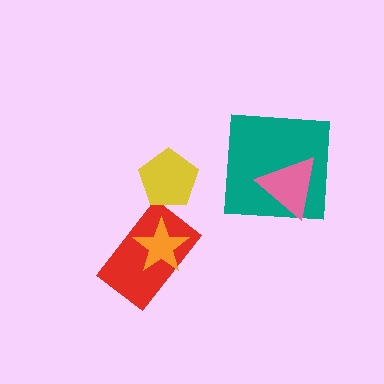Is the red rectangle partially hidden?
Yes, it is partially covered by another shape.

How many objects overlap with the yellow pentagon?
0 objects overlap with the yellow pentagon.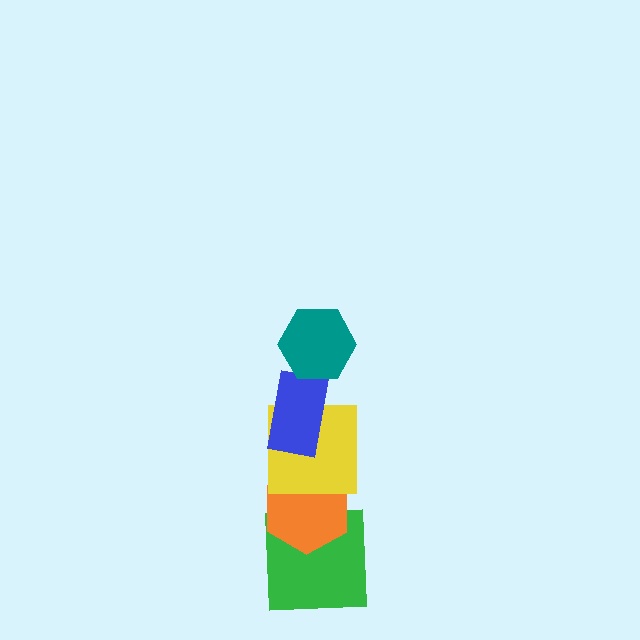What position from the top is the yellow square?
The yellow square is 3rd from the top.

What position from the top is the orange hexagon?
The orange hexagon is 4th from the top.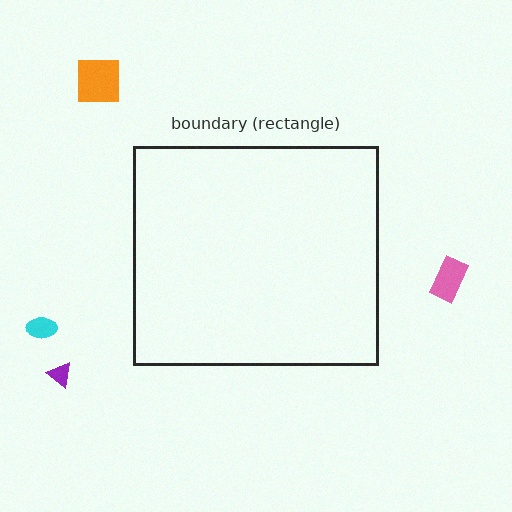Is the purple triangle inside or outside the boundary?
Outside.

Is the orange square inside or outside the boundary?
Outside.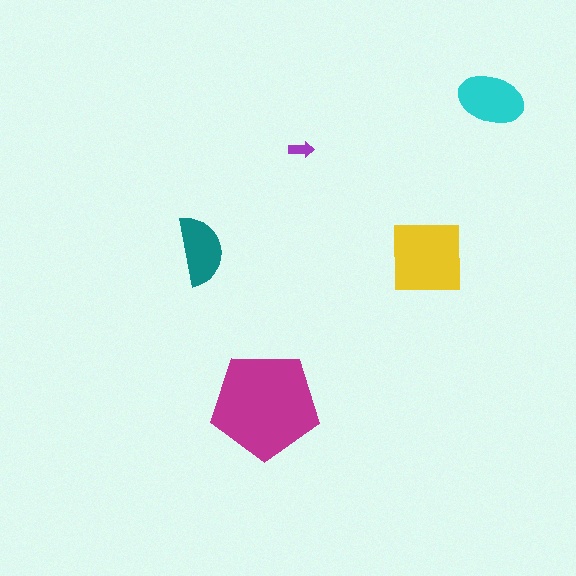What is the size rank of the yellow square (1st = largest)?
2nd.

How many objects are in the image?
There are 5 objects in the image.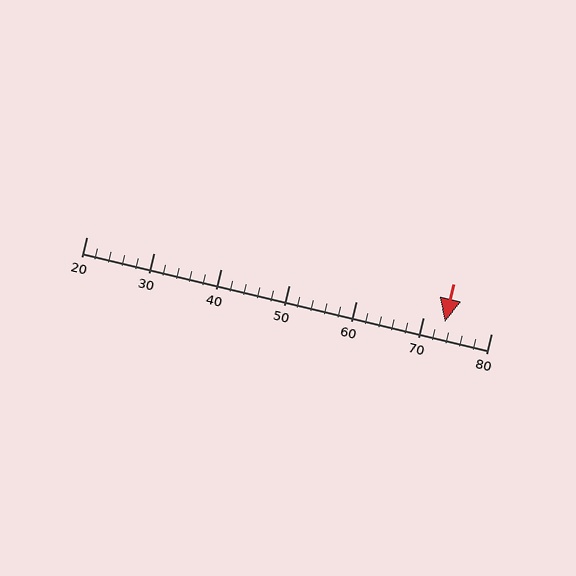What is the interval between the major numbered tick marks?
The major tick marks are spaced 10 units apart.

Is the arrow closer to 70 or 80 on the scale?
The arrow is closer to 70.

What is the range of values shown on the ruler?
The ruler shows values from 20 to 80.